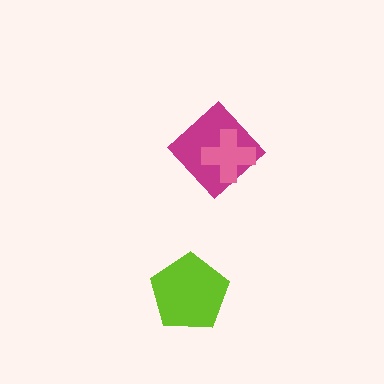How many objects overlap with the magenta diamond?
1 object overlaps with the magenta diamond.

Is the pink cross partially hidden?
No, no other shape covers it.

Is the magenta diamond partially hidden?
Yes, it is partially covered by another shape.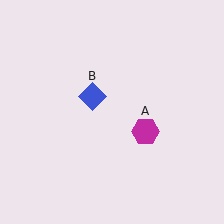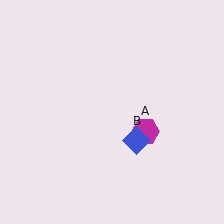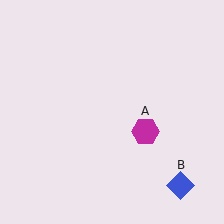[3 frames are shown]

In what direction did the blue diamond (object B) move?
The blue diamond (object B) moved down and to the right.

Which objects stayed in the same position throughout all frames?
Magenta hexagon (object A) remained stationary.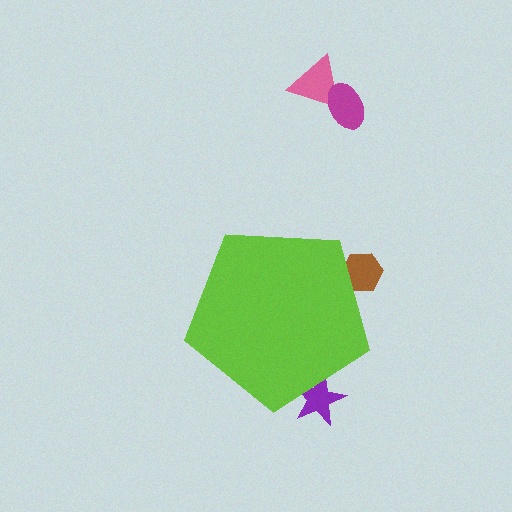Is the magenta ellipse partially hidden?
No, the magenta ellipse is fully visible.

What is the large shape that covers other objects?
A lime pentagon.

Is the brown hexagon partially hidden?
Yes, the brown hexagon is partially hidden behind the lime pentagon.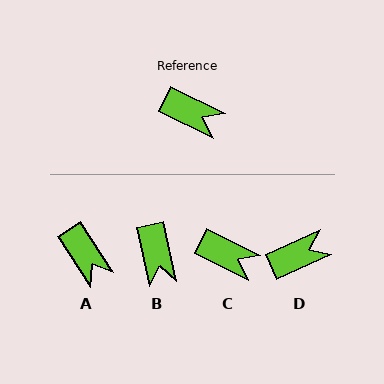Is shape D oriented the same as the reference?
No, it is off by about 51 degrees.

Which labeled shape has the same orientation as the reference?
C.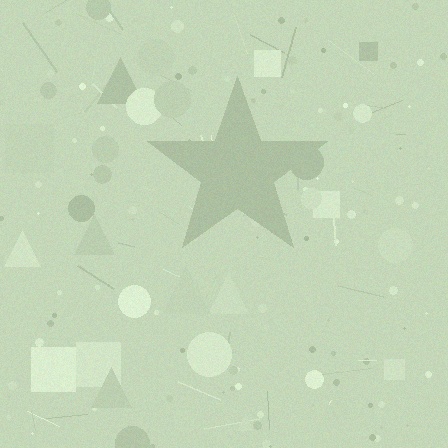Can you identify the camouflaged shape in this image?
The camouflaged shape is a star.